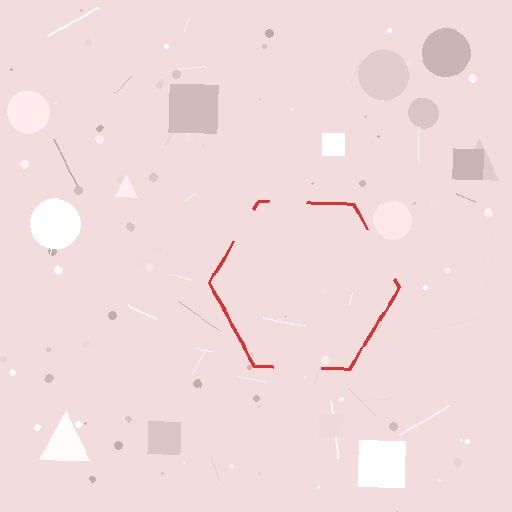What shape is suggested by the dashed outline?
The dashed outline suggests a hexagon.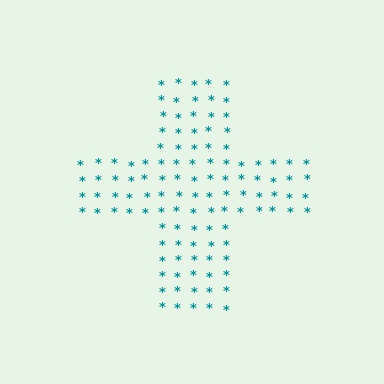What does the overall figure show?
The overall figure shows a cross.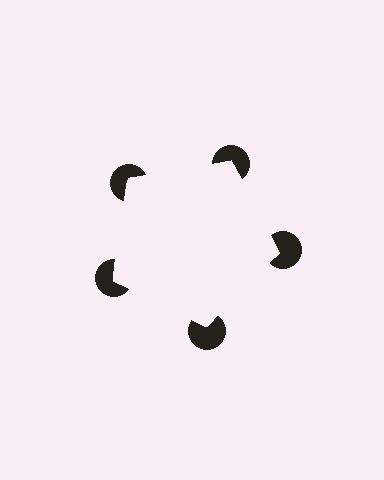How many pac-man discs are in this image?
There are 5 — one at each vertex of the illusory pentagon.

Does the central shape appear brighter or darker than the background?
It typically appears slightly brighter than the background, even though no actual brightness change is drawn.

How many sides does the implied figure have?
5 sides.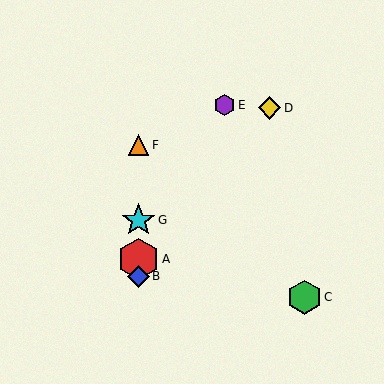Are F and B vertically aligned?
Yes, both are at x≈139.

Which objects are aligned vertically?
Objects A, B, F, G are aligned vertically.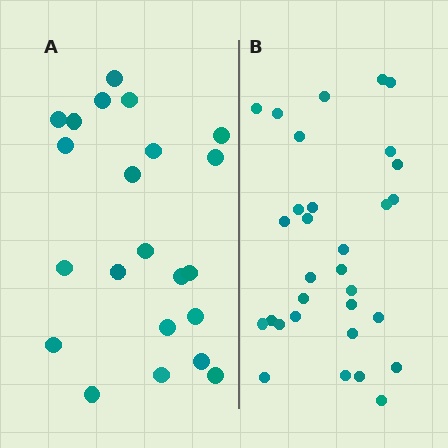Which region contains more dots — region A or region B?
Region B (the right region) has more dots.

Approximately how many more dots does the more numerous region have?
Region B has roughly 8 or so more dots than region A.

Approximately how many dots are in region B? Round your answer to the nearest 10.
About 30 dots. (The exact count is 31, which rounds to 30.)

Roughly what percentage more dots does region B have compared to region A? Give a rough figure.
About 40% more.